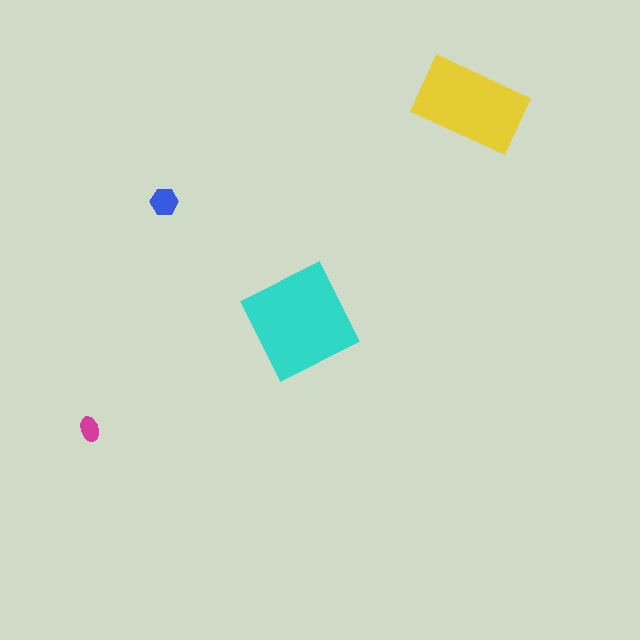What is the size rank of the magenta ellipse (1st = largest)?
4th.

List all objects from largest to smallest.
The cyan square, the yellow rectangle, the blue hexagon, the magenta ellipse.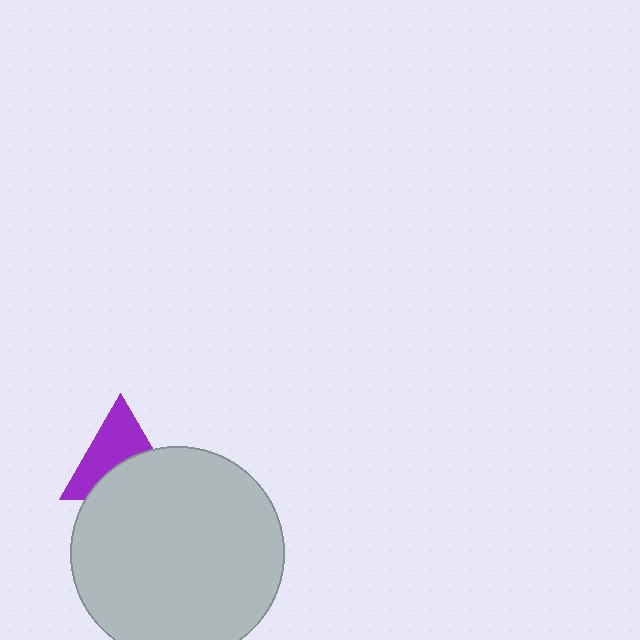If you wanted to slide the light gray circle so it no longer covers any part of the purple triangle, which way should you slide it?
Slide it down — that is the most direct way to separate the two shapes.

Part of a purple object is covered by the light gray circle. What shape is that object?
It is a triangle.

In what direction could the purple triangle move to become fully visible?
The purple triangle could move up. That would shift it out from behind the light gray circle entirely.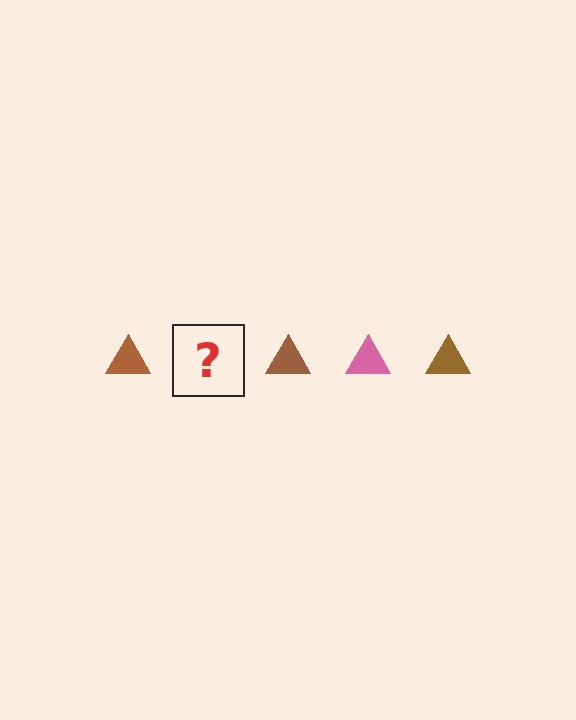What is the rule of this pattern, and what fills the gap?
The rule is that the pattern cycles through brown, pink triangles. The gap should be filled with a pink triangle.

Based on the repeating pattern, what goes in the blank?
The blank should be a pink triangle.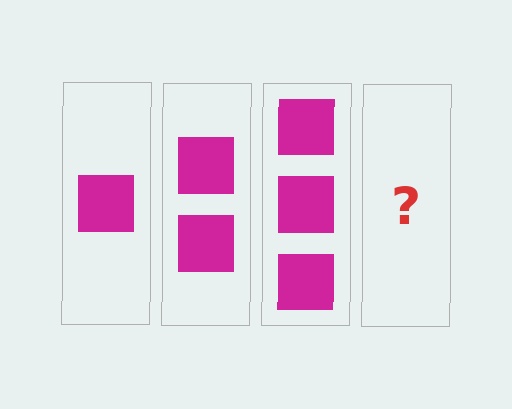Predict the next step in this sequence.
The next step is 4 squares.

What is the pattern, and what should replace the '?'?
The pattern is that each step adds one more square. The '?' should be 4 squares.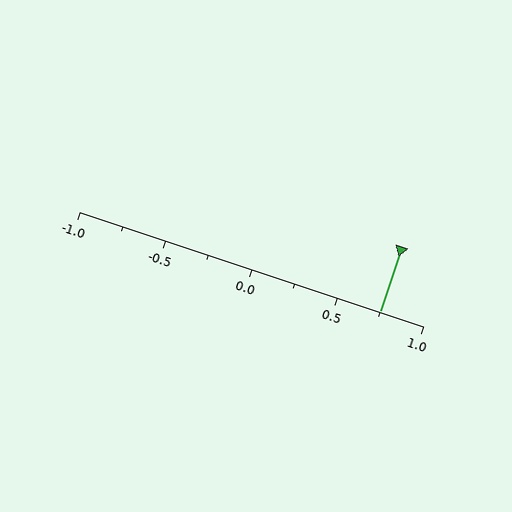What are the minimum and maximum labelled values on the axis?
The axis runs from -1.0 to 1.0.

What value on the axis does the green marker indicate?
The marker indicates approximately 0.75.